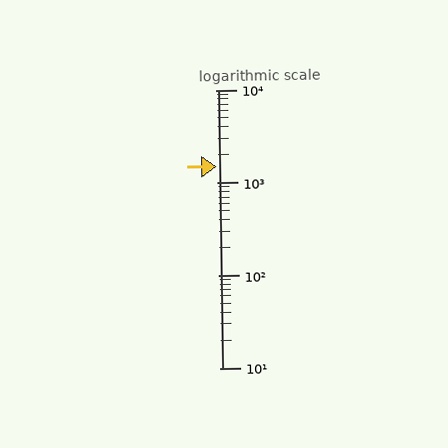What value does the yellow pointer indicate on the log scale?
The pointer indicates approximately 1500.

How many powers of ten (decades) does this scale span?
The scale spans 3 decades, from 10 to 10000.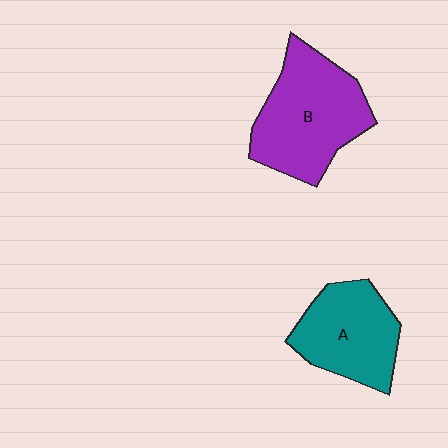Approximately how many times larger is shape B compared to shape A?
Approximately 1.3 times.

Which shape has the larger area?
Shape B (purple).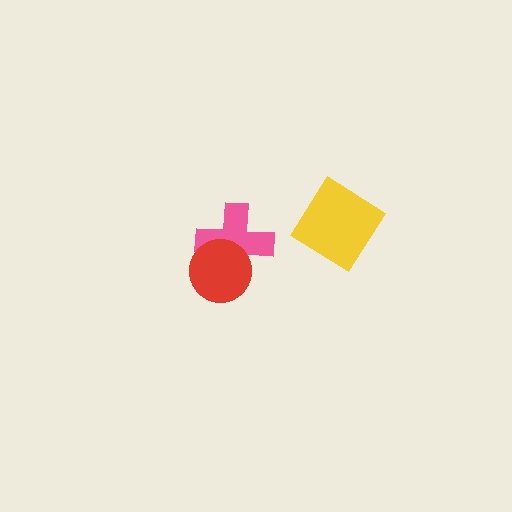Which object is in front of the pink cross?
The red circle is in front of the pink cross.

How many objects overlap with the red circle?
1 object overlaps with the red circle.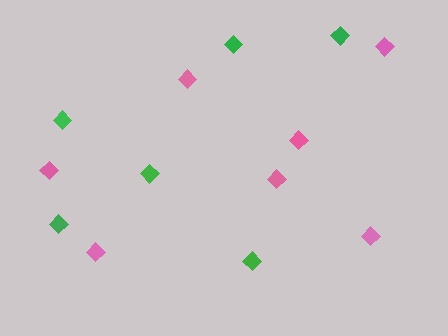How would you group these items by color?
There are 2 groups: one group of pink diamonds (7) and one group of green diamonds (6).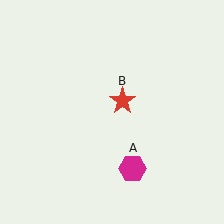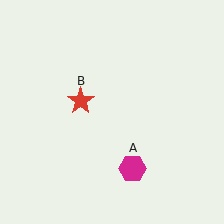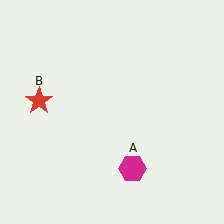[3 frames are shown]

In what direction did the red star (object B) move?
The red star (object B) moved left.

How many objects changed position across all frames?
1 object changed position: red star (object B).